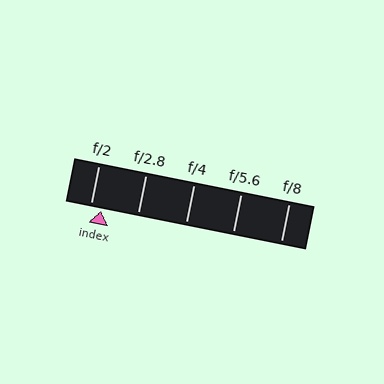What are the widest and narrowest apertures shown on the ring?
The widest aperture shown is f/2 and the narrowest is f/8.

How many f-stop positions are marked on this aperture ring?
There are 5 f-stop positions marked.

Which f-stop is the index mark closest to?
The index mark is closest to f/2.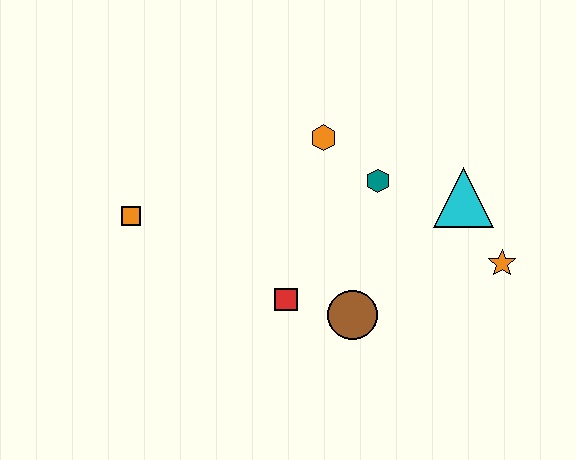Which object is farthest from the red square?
The orange star is farthest from the red square.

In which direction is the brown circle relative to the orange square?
The brown circle is to the right of the orange square.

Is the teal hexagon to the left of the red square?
No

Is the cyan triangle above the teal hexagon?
No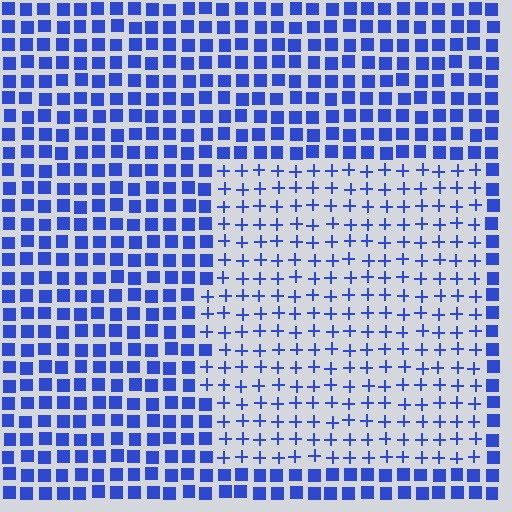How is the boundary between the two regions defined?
The boundary is defined by a change in element shape: plus signs inside vs. squares outside. All elements share the same color and spacing.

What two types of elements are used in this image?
The image uses plus signs inside the rectangle region and squares outside it.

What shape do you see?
I see a rectangle.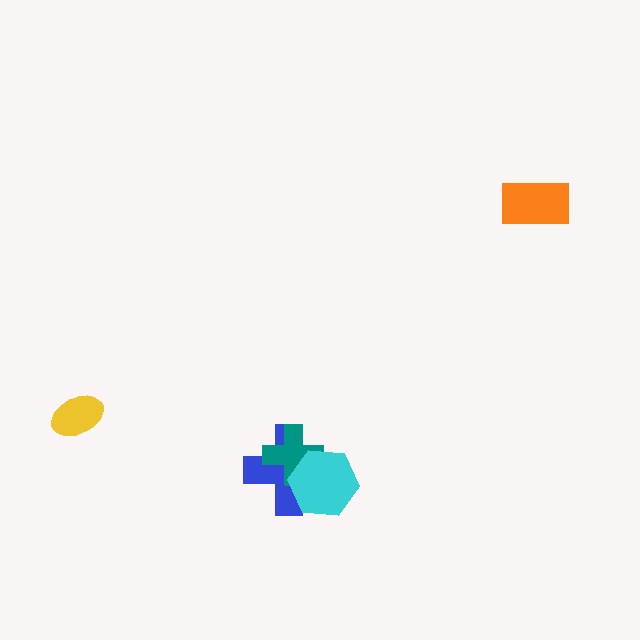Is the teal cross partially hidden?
Yes, it is partially covered by another shape.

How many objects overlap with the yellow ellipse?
0 objects overlap with the yellow ellipse.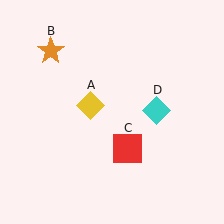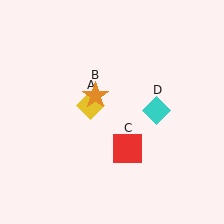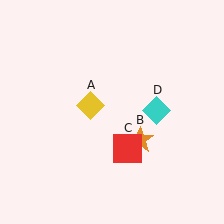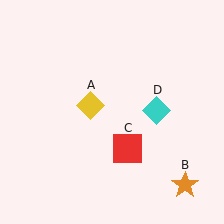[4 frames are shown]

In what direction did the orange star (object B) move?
The orange star (object B) moved down and to the right.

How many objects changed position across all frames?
1 object changed position: orange star (object B).